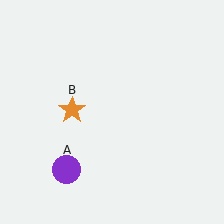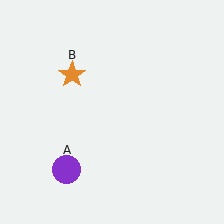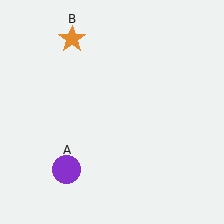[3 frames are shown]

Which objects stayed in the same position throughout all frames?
Purple circle (object A) remained stationary.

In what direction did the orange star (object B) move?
The orange star (object B) moved up.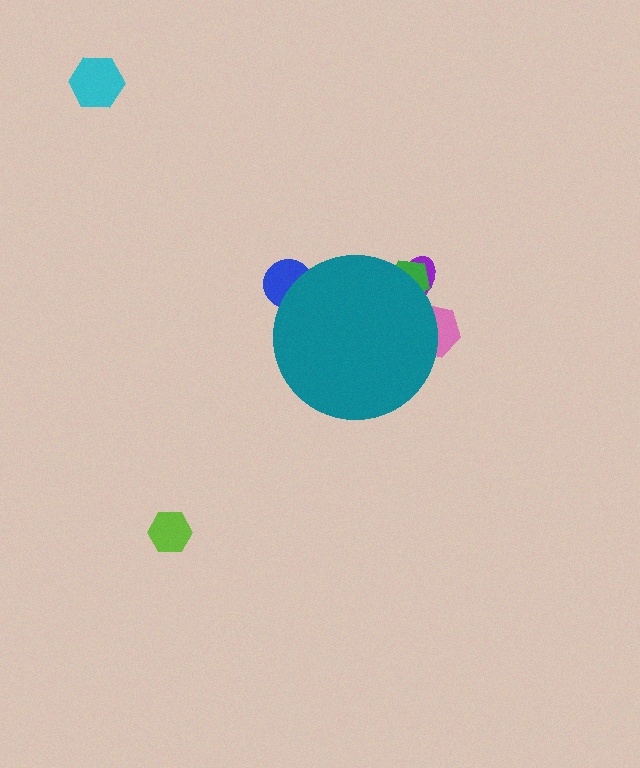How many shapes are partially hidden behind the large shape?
4 shapes are partially hidden.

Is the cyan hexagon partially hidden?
No, the cyan hexagon is fully visible.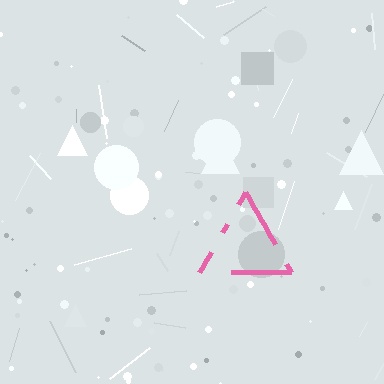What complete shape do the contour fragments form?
The contour fragments form a triangle.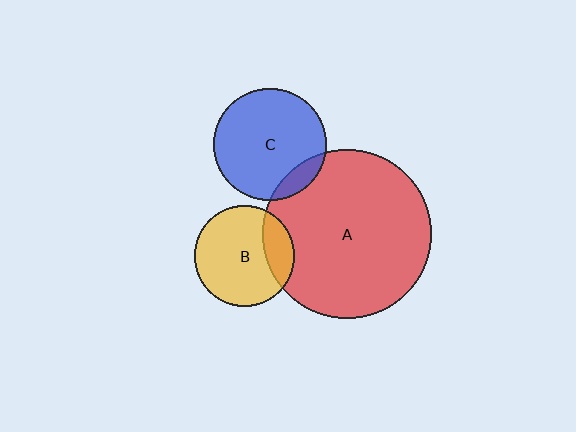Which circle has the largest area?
Circle A (red).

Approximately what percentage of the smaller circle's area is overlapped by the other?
Approximately 10%.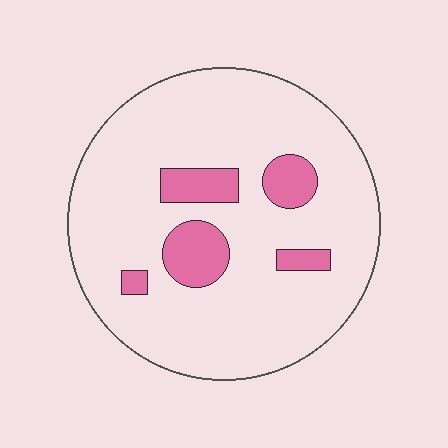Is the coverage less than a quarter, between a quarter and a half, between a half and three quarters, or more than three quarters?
Less than a quarter.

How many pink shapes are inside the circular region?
5.